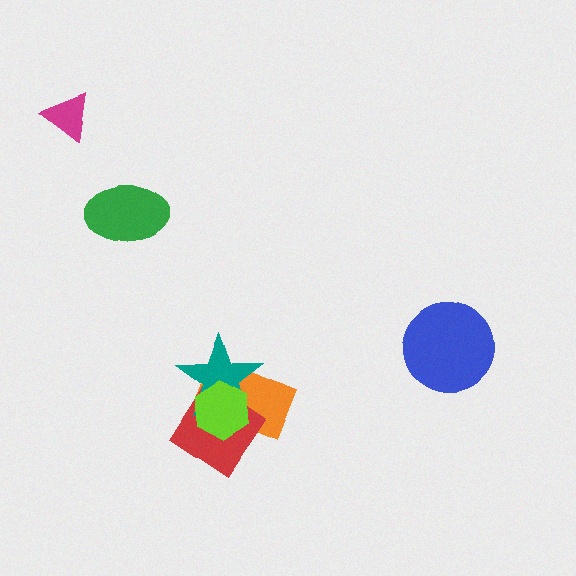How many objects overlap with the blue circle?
0 objects overlap with the blue circle.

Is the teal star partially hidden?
Yes, it is partially covered by another shape.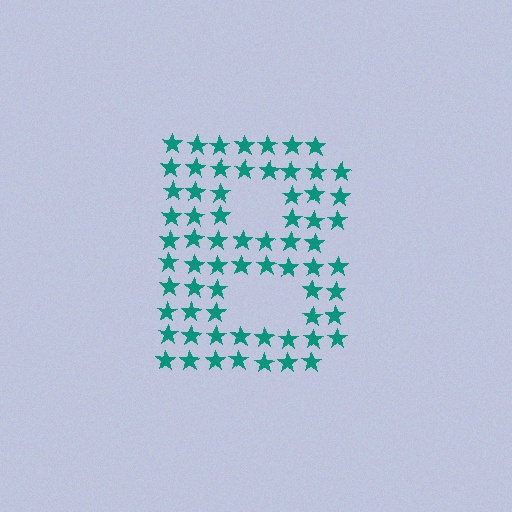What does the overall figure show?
The overall figure shows the letter B.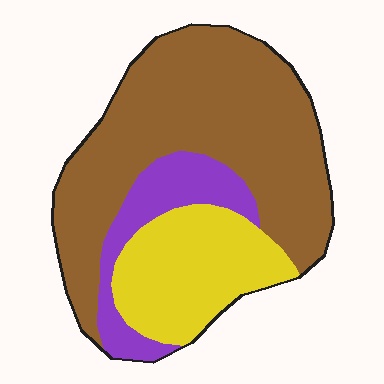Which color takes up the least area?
Purple, at roughly 15%.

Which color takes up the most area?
Brown, at roughly 60%.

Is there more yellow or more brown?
Brown.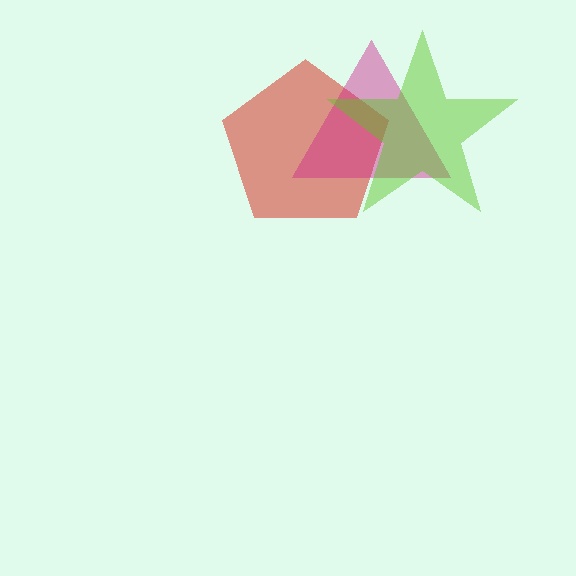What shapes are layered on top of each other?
The layered shapes are: a red pentagon, a magenta triangle, a lime star.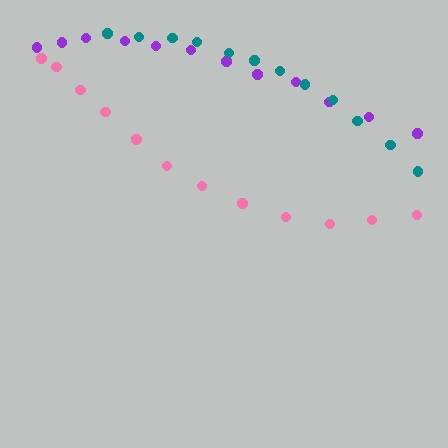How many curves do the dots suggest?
There are 3 distinct paths.